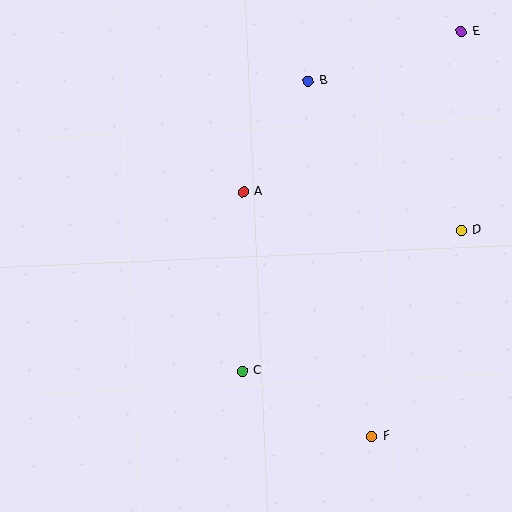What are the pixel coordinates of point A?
Point A is at (243, 192).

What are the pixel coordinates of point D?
Point D is at (461, 230).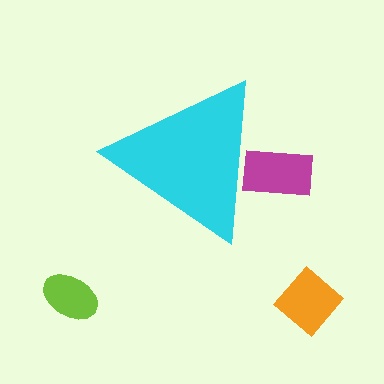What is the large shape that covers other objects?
A cyan triangle.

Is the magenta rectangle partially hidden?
Yes, the magenta rectangle is partially hidden behind the cyan triangle.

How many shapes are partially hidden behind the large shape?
1 shape is partially hidden.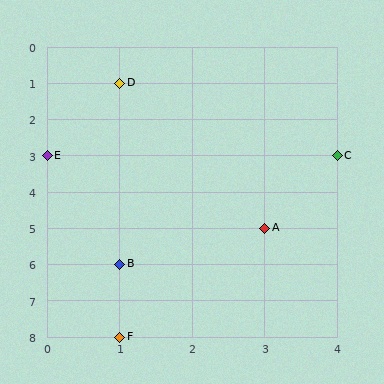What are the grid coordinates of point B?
Point B is at grid coordinates (1, 6).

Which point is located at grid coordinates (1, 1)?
Point D is at (1, 1).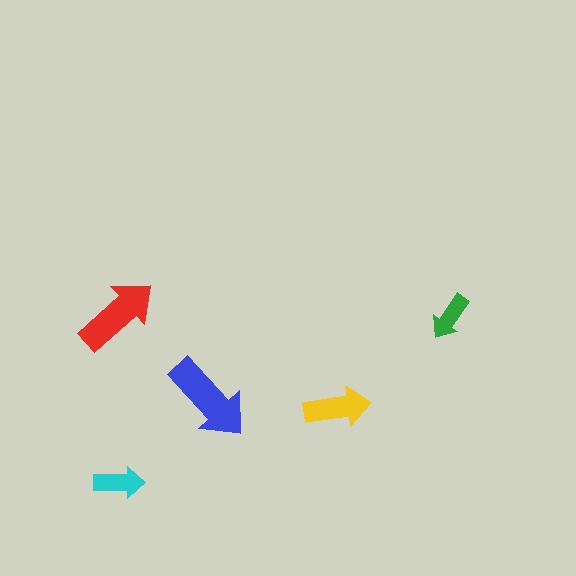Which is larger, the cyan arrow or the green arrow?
The cyan one.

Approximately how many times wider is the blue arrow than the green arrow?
About 2 times wider.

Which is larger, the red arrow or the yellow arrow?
The red one.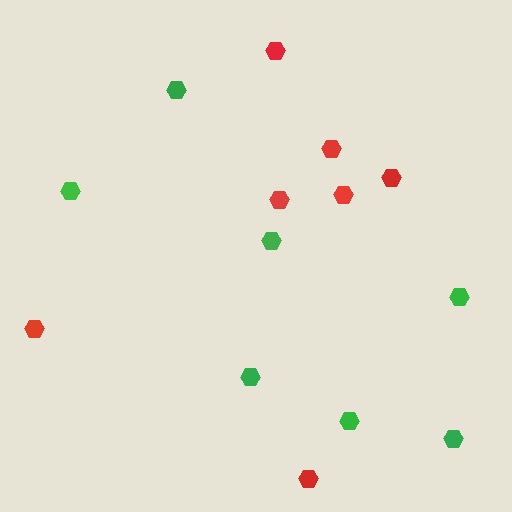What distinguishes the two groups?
There are 2 groups: one group of red hexagons (7) and one group of green hexagons (7).